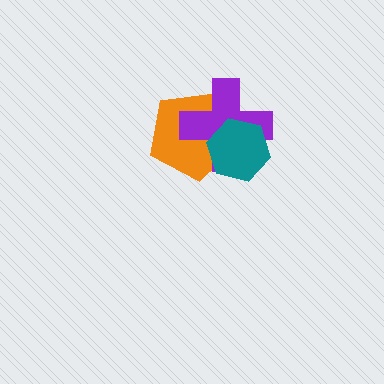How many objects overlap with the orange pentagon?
2 objects overlap with the orange pentagon.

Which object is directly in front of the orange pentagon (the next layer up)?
The purple cross is directly in front of the orange pentagon.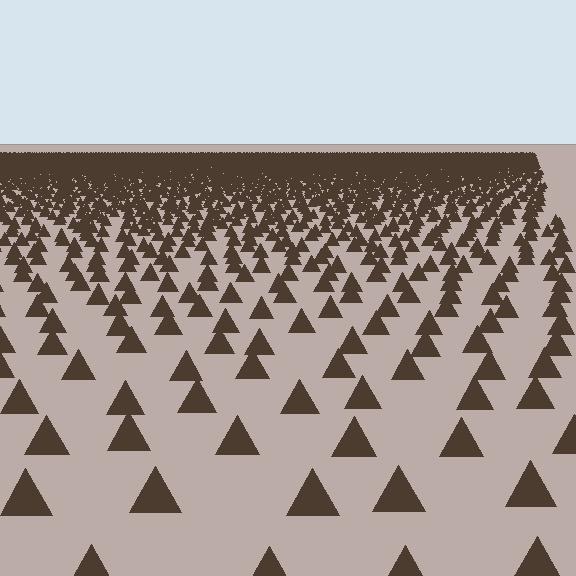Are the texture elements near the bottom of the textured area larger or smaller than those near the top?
Larger. Near the bottom, elements are closer to the viewer and appear at a bigger on-screen size.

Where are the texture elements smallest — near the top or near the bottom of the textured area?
Near the top.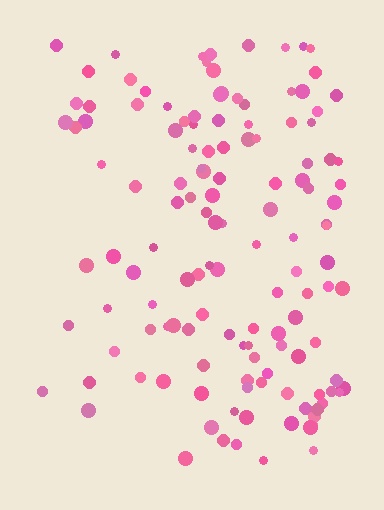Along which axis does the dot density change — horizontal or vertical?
Horizontal.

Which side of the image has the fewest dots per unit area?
The left.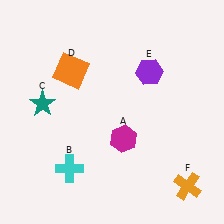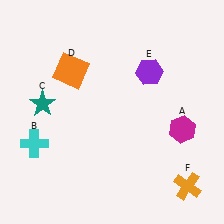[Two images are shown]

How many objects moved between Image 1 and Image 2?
2 objects moved between the two images.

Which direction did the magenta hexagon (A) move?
The magenta hexagon (A) moved right.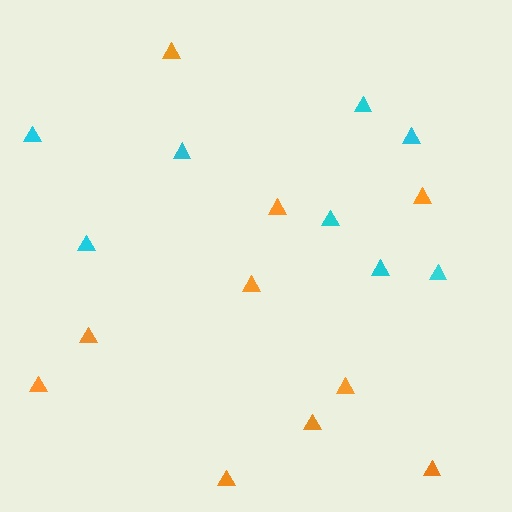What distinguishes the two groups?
There are 2 groups: one group of cyan triangles (8) and one group of orange triangles (10).